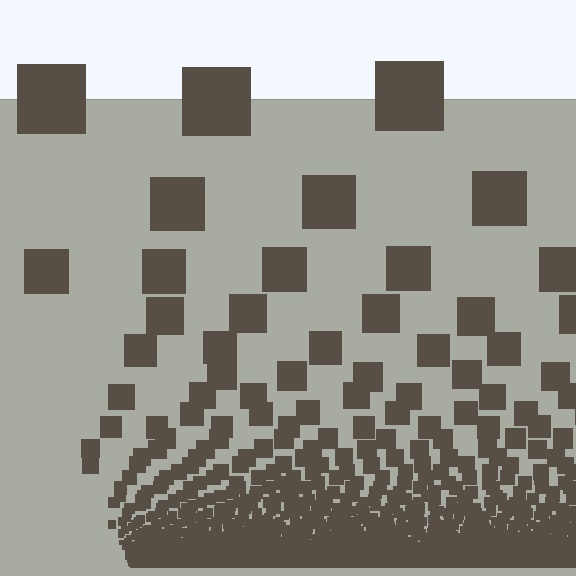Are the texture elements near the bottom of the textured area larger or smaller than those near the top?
Smaller. The gradient is inverted — elements near the bottom are smaller and denser.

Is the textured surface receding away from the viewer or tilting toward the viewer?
The surface appears to tilt toward the viewer. Texture elements get larger and sparser toward the top.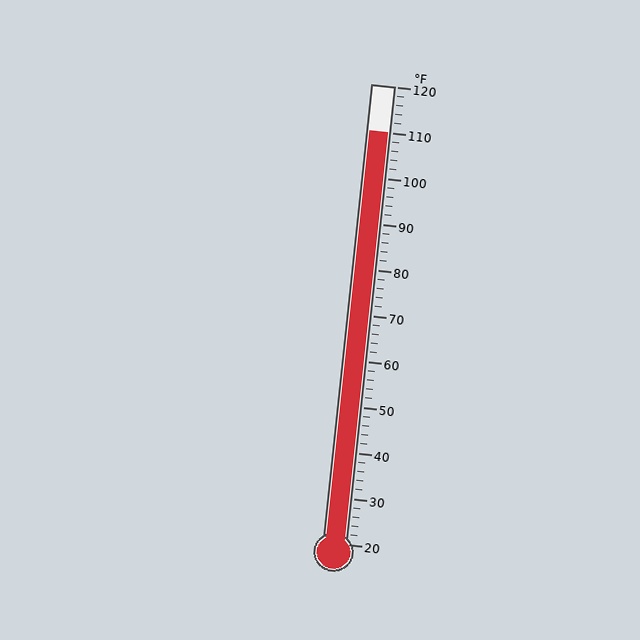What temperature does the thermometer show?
The thermometer shows approximately 110°F.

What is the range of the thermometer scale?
The thermometer scale ranges from 20°F to 120°F.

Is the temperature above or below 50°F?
The temperature is above 50°F.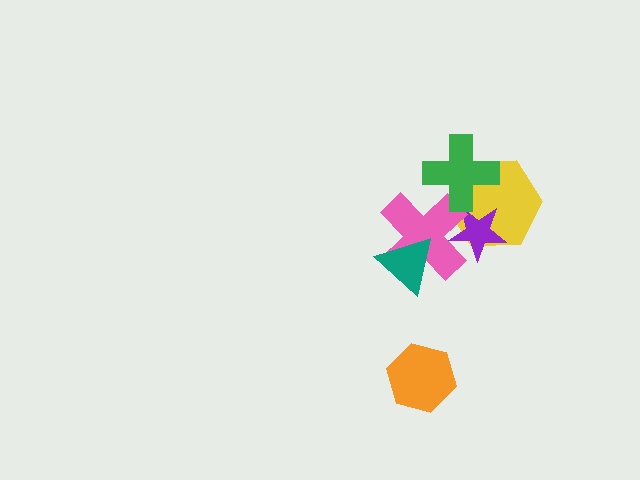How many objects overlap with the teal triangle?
1 object overlaps with the teal triangle.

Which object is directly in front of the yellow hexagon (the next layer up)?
The purple star is directly in front of the yellow hexagon.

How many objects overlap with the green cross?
3 objects overlap with the green cross.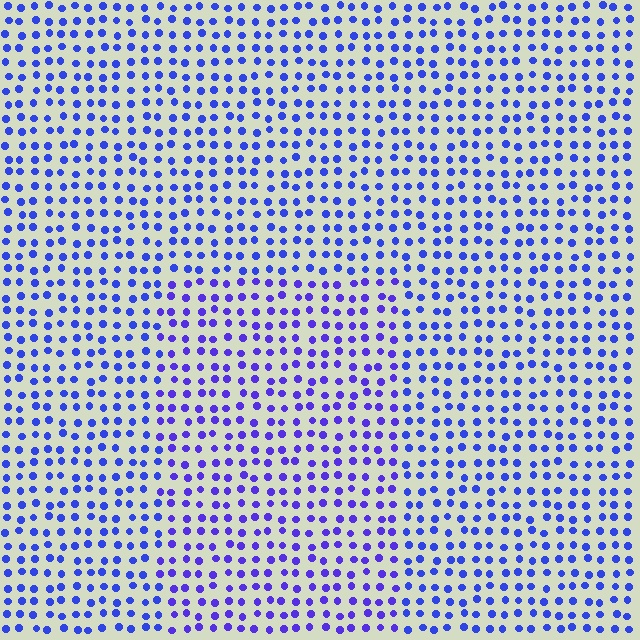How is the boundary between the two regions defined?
The boundary is defined purely by a slight shift in hue (about 20 degrees). Spacing, size, and orientation are identical on both sides.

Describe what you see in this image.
The image is filled with small blue elements in a uniform arrangement. A rectangle-shaped region is visible where the elements are tinted to a slightly different hue, forming a subtle color boundary.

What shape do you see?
I see a rectangle.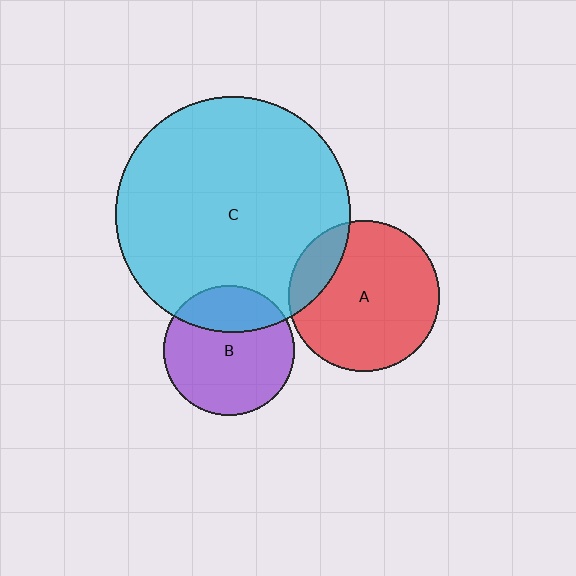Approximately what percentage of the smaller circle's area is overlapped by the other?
Approximately 15%.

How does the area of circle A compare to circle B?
Approximately 1.3 times.